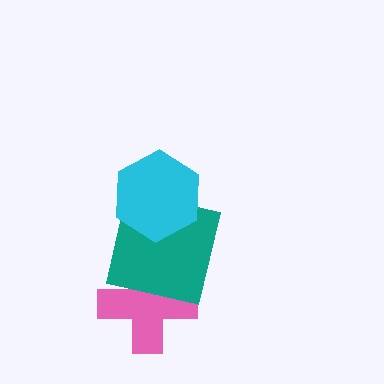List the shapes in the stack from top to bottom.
From top to bottom: the cyan hexagon, the teal square, the pink cross.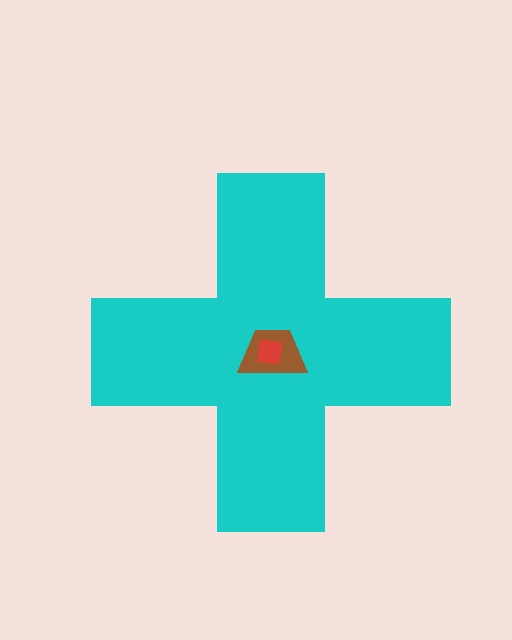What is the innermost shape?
The red square.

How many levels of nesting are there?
3.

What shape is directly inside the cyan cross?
The brown trapezoid.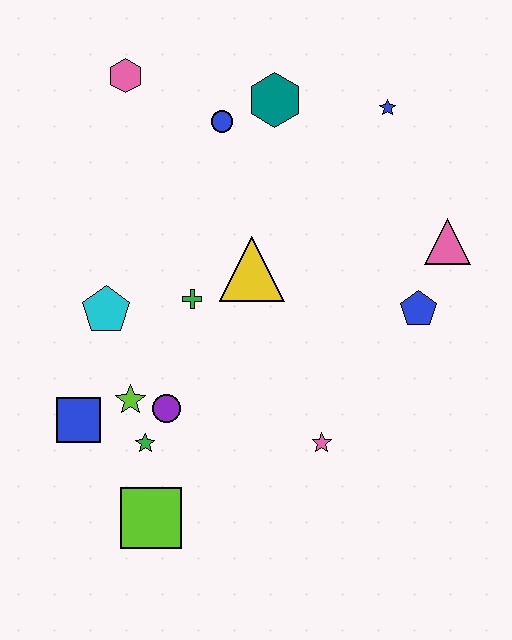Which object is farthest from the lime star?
The blue star is farthest from the lime star.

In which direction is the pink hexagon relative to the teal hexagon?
The pink hexagon is to the left of the teal hexagon.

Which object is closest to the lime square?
The green star is closest to the lime square.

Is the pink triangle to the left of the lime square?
No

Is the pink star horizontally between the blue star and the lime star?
Yes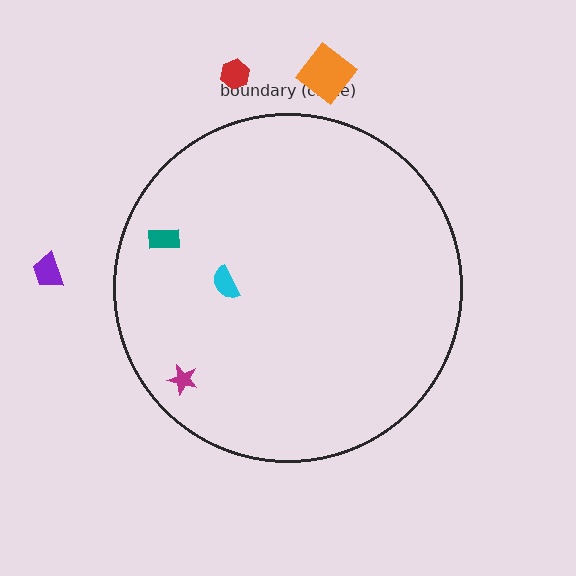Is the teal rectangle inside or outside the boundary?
Inside.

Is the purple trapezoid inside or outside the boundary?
Outside.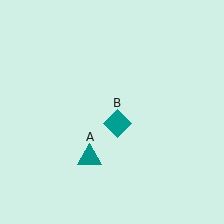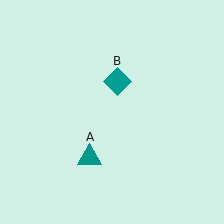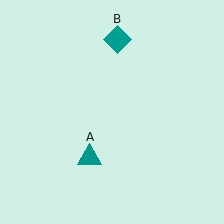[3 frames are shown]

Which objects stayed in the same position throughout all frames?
Teal triangle (object A) remained stationary.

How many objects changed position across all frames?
1 object changed position: teal diamond (object B).